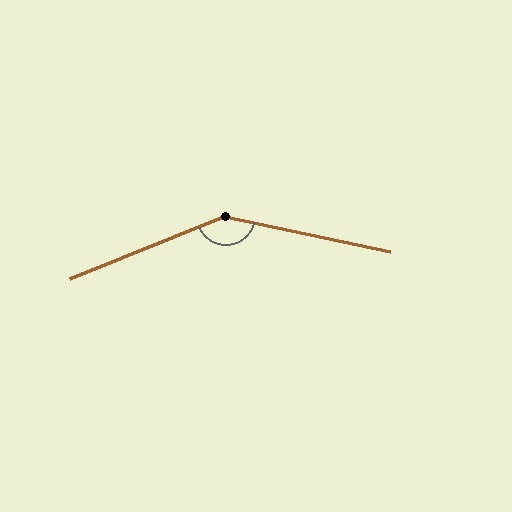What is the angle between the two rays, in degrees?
Approximately 146 degrees.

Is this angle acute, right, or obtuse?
It is obtuse.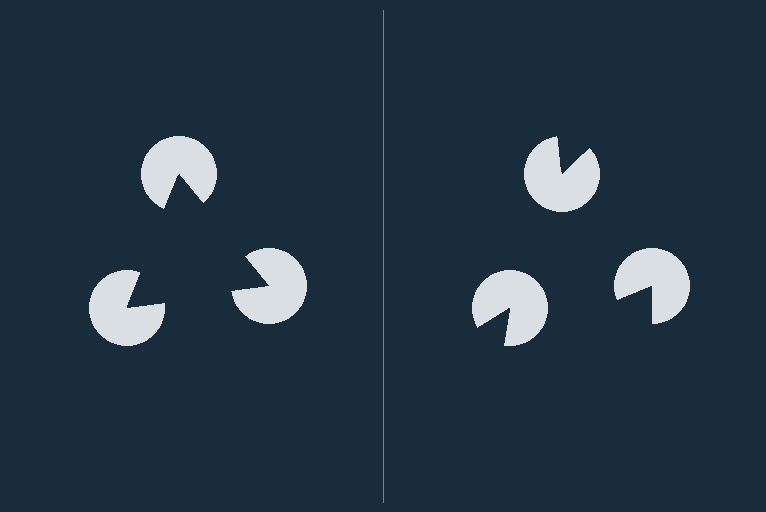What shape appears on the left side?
An illusory triangle.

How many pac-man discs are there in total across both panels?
6 — 3 on each side.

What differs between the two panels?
The pac-man discs are positioned identically on both sides; only the wedge orientations differ. On the left they align to a triangle; on the right they are misaligned.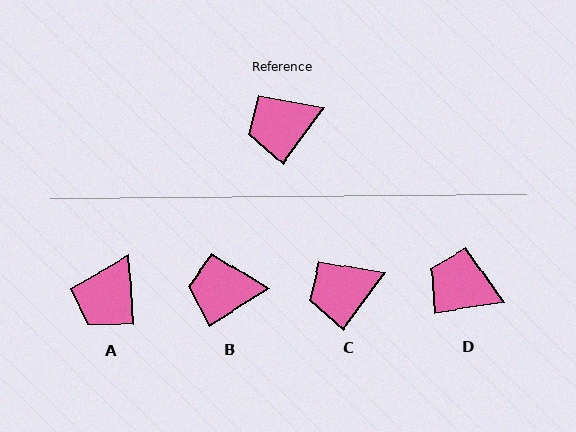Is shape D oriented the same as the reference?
No, it is off by about 45 degrees.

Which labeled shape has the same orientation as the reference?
C.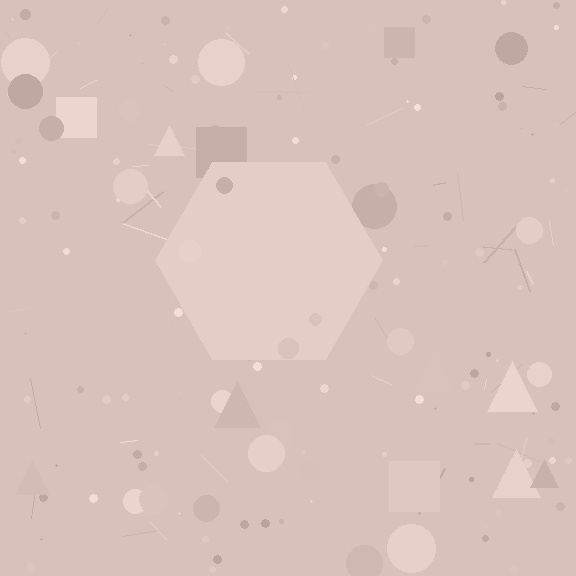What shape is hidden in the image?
A hexagon is hidden in the image.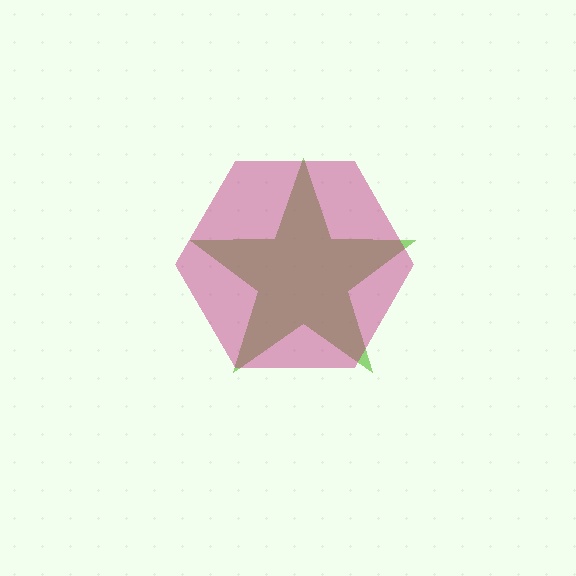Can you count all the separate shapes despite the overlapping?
Yes, there are 2 separate shapes.